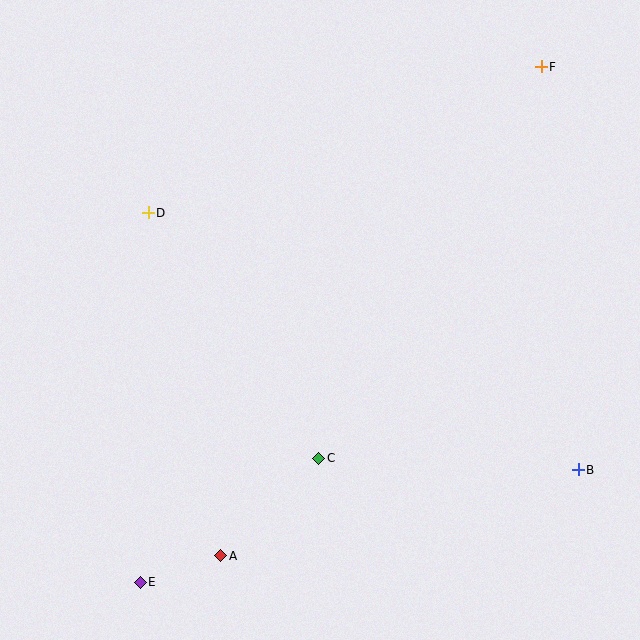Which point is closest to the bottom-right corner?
Point B is closest to the bottom-right corner.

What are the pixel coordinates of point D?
Point D is at (148, 213).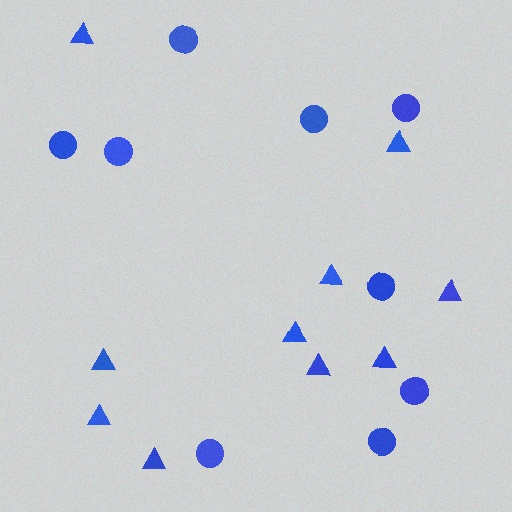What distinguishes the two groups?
There are 2 groups: one group of circles (9) and one group of triangles (10).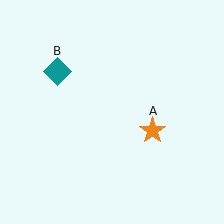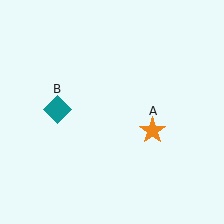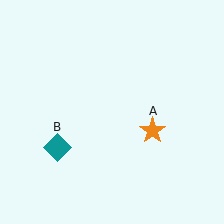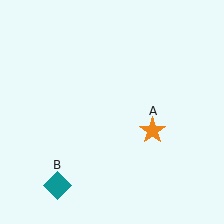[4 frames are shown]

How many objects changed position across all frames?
1 object changed position: teal diamond (object B).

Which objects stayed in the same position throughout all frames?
Orange star (object A) remained stationary.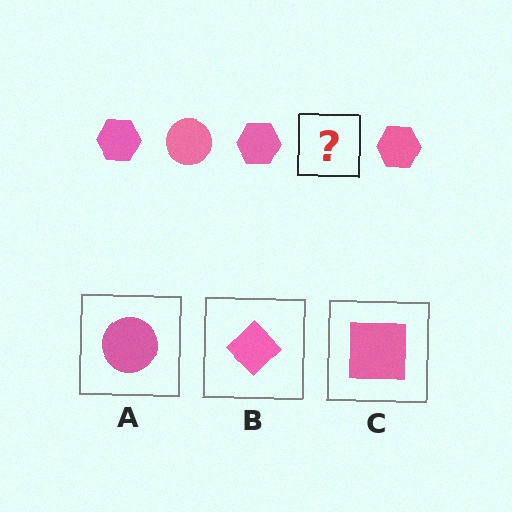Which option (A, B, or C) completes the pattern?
A.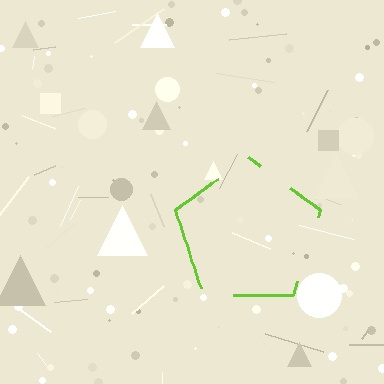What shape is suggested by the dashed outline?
The dashed outline suggests a pentagon.